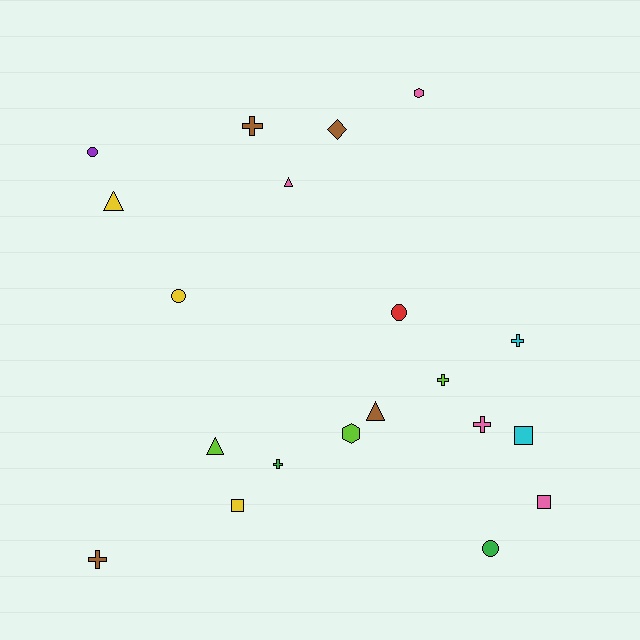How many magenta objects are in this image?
There are no magenta objects.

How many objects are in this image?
There are 20 objects.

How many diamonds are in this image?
There is 1 diamond.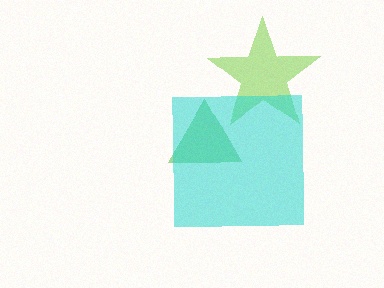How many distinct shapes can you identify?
There are 3 distinct shapes: a lime star, a green triangle, a cyan square.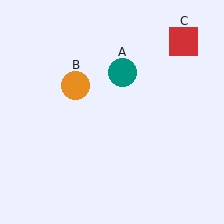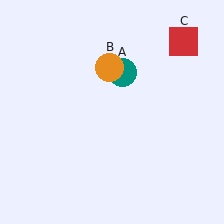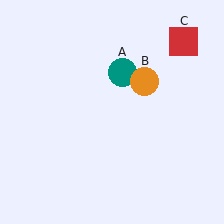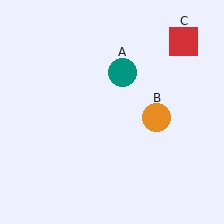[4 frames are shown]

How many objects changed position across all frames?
1 object changed position: orange circle (object B).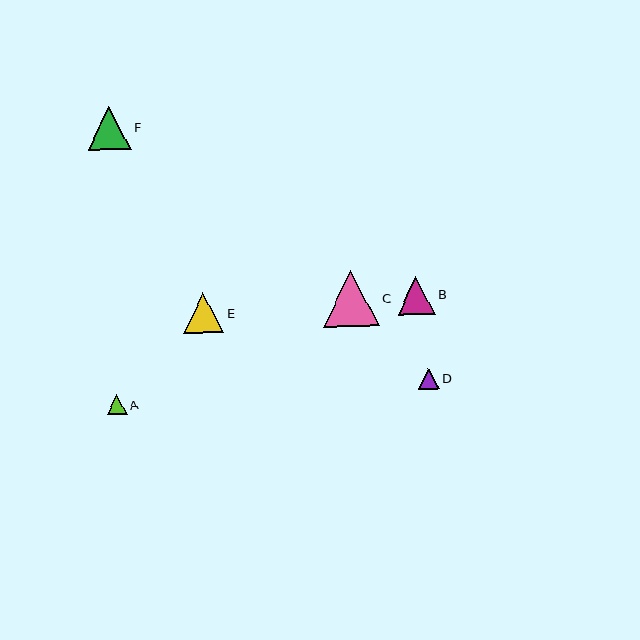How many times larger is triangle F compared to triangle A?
Triangle F is approximately 2.2 times the size of triangle A.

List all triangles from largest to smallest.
From largest to smallest: C, F, E, B, D, A.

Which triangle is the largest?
Triangle C is the largest with a size of approximately 56 pixels.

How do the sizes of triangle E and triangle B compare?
Triangle E and triangle B are approximately the same size.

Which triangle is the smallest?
Triangle A is the smallest with a size of approximately 20 pixels.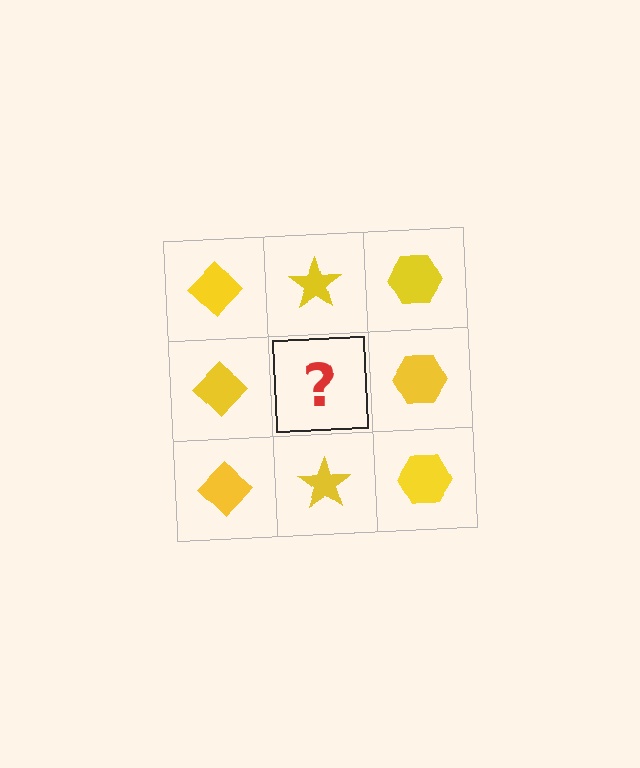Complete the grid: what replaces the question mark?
The question mark should be replaced with a yellow star.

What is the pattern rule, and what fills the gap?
The rule is that each column has a consistent shape. The gap should be filled with a yellow star.